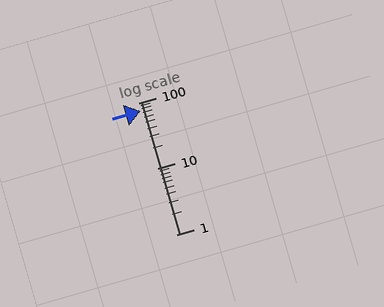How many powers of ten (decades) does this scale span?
The scale spans 2 decades, from 1 to 100.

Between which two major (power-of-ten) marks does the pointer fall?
The pointer is between 10 and 100.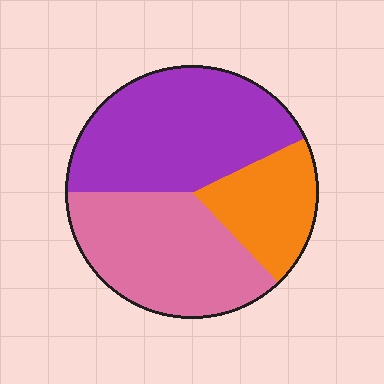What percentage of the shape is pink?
Pink covers about 35% of the shape.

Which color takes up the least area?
Orange, at roughly 20%.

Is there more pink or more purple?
Purple.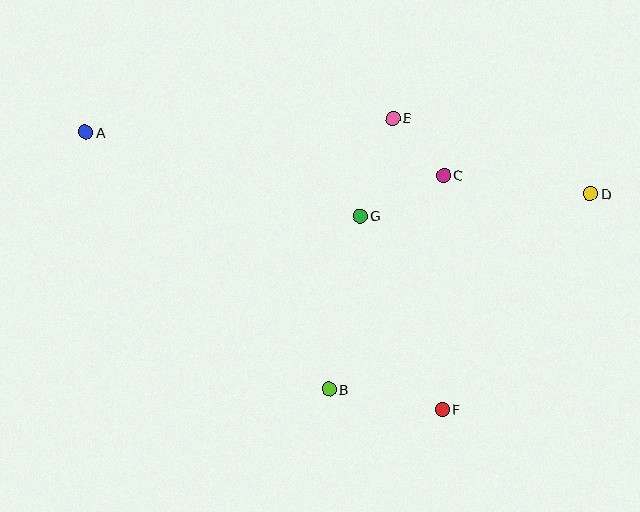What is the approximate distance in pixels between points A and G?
The distance between A and G is approximately 287 pixels.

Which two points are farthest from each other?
Points A and D are farthest from each other.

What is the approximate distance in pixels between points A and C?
The distance between A and C is approximately 361 pixels.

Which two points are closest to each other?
Points C and E are closest to each other.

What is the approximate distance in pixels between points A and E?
The distance between A and E is approximately 308 pixels.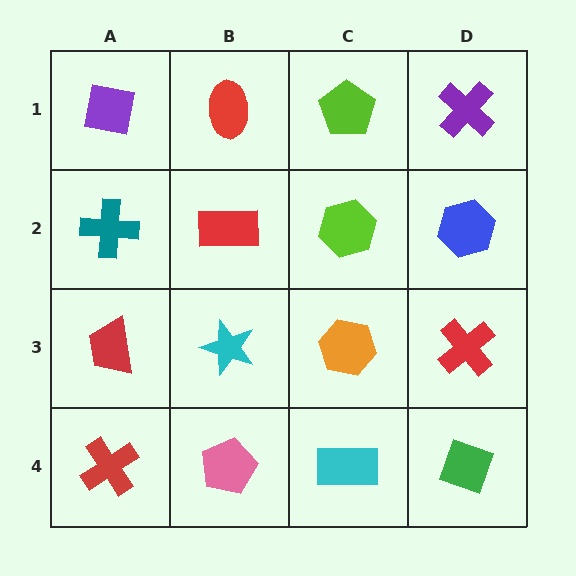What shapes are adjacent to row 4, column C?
An orange hexagon (row 3, column C), a pink pentagon (row 4, column B), a green diamond (row 4, column D).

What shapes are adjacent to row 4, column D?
A red cross (row 3, column D), a cyan rectangle (row 4, column C).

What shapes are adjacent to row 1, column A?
A teal cross (row 2, column A), a red ellipse (row 1, column B).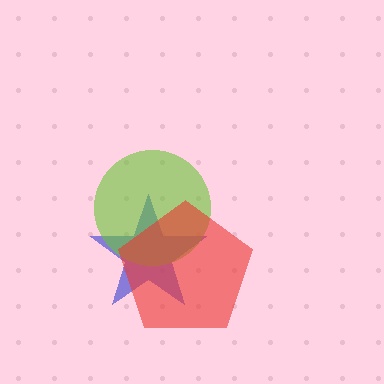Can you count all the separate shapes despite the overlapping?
Yes, there are 3 separate shapes.